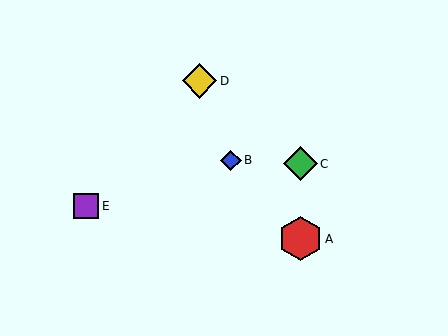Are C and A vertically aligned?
Yes, both are at x≈300.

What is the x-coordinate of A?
Object A is at x≈300.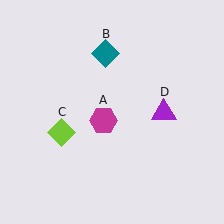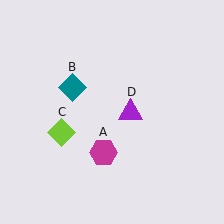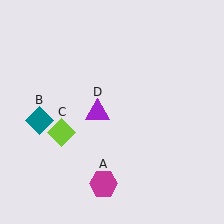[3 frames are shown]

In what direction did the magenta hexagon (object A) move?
The magenta hexagon (object A) moved down.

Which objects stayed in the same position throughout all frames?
Lime diamond (object C) remained stationary.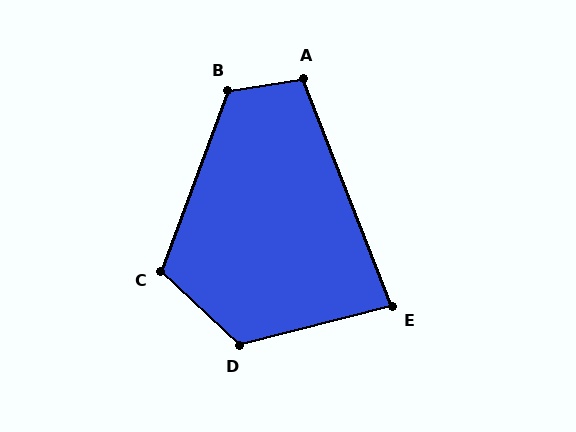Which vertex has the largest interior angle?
D, at approximately 122 degrees.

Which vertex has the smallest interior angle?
E, at approximately 83 degrees.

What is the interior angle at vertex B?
Approximately 120 degrees (obtuse).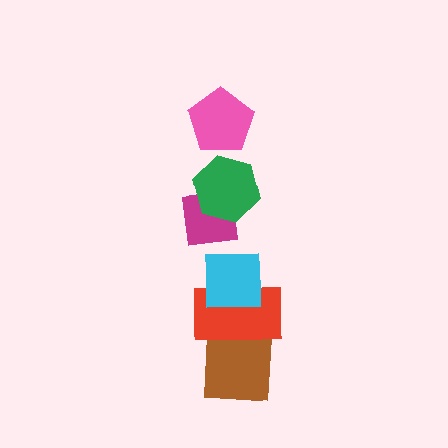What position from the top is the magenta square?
The magenta square is 3rd from the top.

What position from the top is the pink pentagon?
The pink pentagon is 1st from the top.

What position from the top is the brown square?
The brown square is 6th from the top.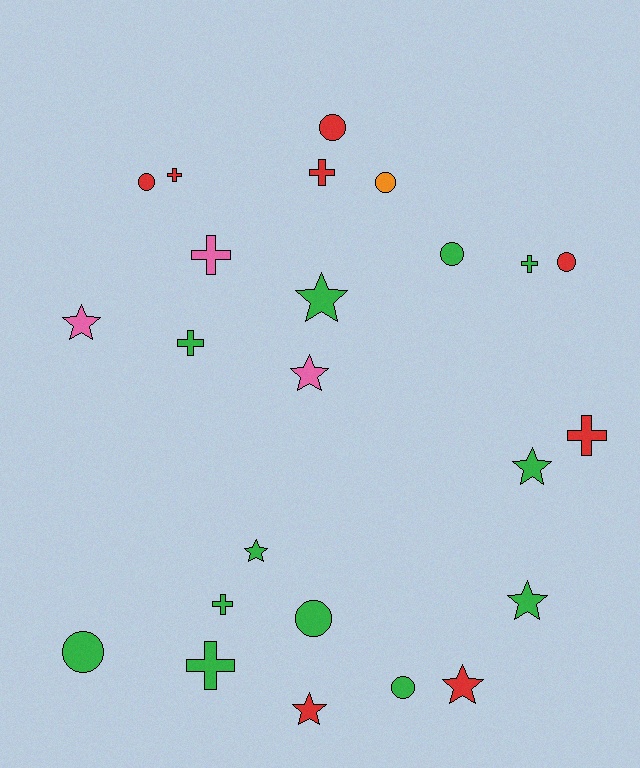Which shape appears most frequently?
Circle, with 8 objects.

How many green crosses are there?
There are 4 green crosses.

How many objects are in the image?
There are 24 objects.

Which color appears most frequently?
Green, with 12 objects.